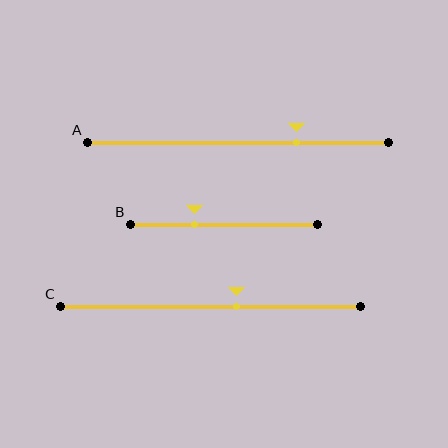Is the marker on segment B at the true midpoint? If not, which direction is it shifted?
No, the marker on segment B is shifted to the left by about 16% of the segment length.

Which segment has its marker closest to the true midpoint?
Segment C has its marker closest to the true midpoint.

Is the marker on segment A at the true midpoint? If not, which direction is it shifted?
No, the marker on segment A is shifted to the right by about 20% of the segment length.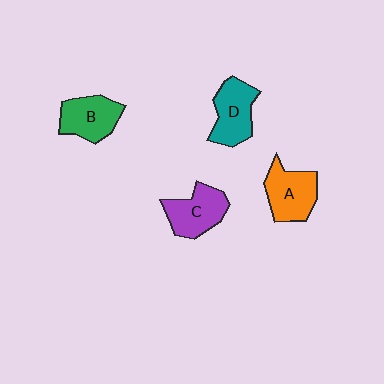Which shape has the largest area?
Shape A (orange).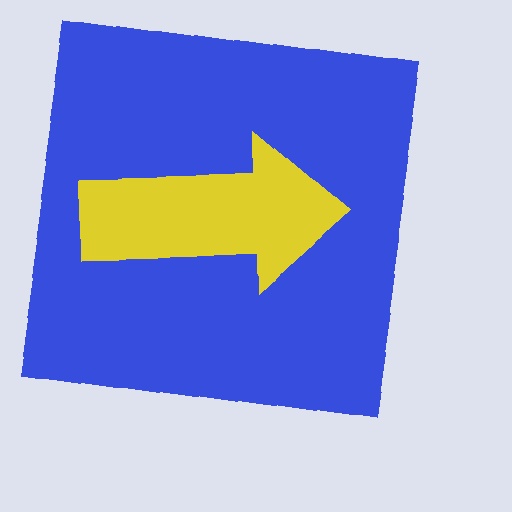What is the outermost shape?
The blue square.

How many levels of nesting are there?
2.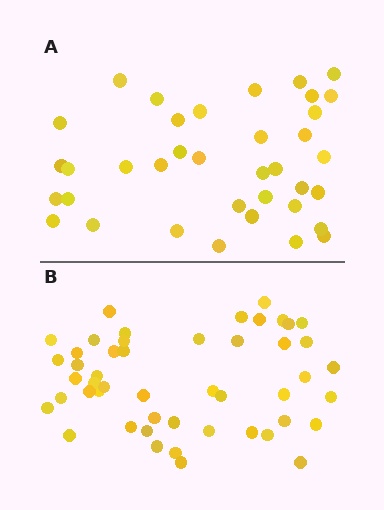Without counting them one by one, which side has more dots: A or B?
Region B (the bottom region) has more dots.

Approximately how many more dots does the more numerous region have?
Region B has roughly 12 or so more dots than region A.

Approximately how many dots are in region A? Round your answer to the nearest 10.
About 40 dots. (The exact count is 37, which rounds to 40.)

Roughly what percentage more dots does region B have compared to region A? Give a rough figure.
About 30% more.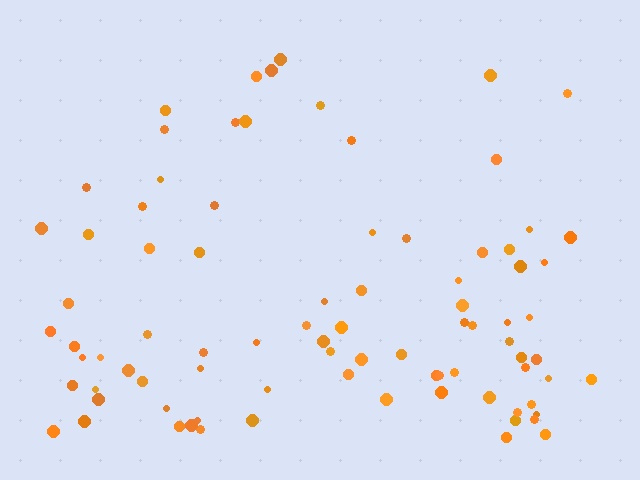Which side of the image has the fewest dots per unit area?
The top.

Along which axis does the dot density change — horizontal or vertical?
Vertical.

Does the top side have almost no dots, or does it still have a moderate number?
Still a moderate number, just noticeably fewer than the bottom.